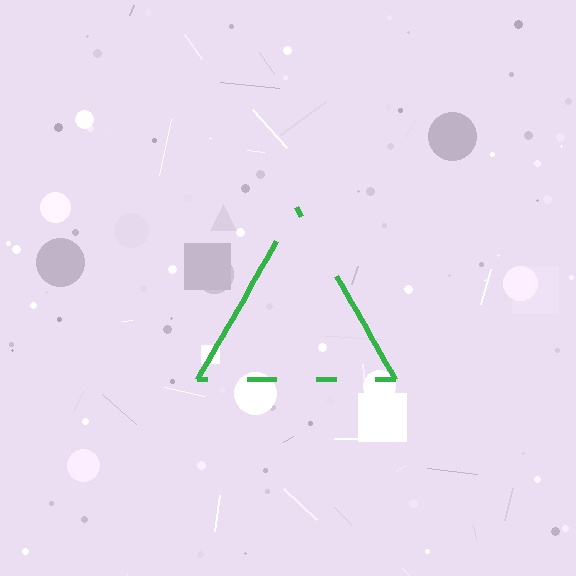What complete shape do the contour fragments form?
The contour fragments form a triangle.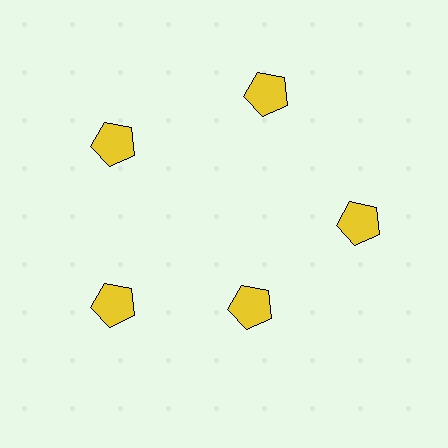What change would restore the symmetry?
The symmetry would be restored by moving it outward, back onto the ring so that all 5 pentagons sit at equal angles and equal distance from the center.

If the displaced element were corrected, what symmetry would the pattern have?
It would have 5-fold rotational symmetry — the pattern would map onto itself every 72 degrees.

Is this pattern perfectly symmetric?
No. The 5 yellow pentagons are arranged in a ring, but one element near the 5 o'clock position is pulled inward toward the center, breaking the 5-fold rotational symmetry.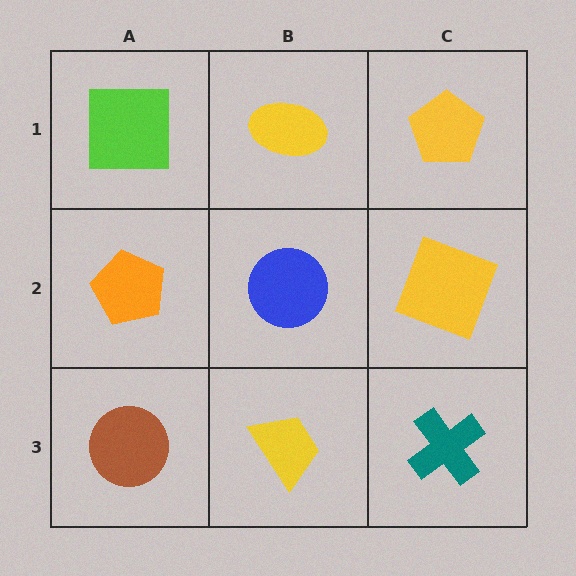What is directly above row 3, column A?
An orange pentagon.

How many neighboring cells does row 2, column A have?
3.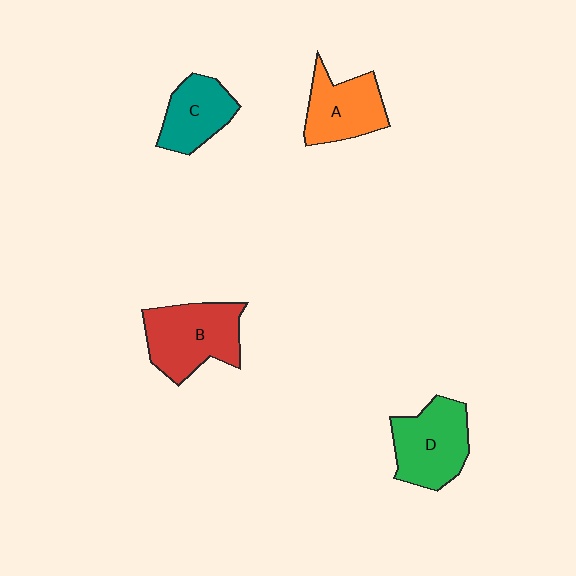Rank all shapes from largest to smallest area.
From largest to smallest: B (red), D (green), A (orange), C (teal).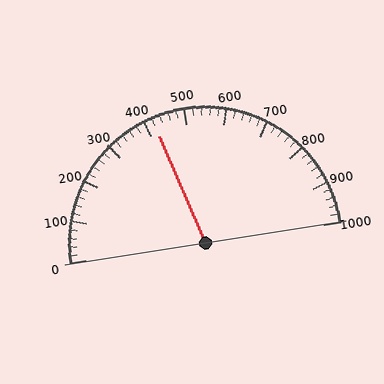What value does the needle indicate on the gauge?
The needle indicates approximately 420.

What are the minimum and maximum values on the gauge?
The gauge ranges from 0 to 1000.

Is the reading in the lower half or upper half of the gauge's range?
The reading is in the lower half of the range (0 to 1000).